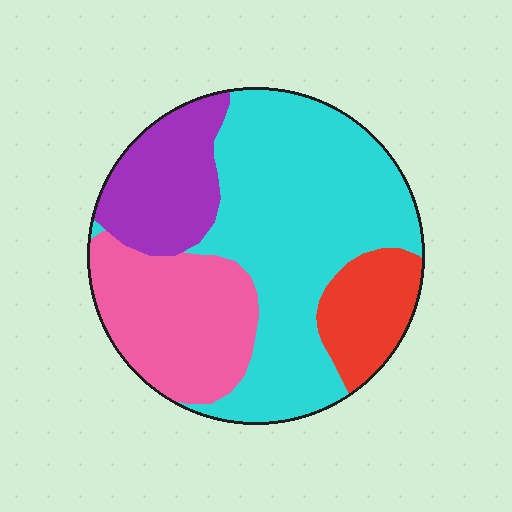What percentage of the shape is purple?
Purple covers around 15% of the shape.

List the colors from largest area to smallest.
From largest to smallest: cyan, pink, purple, red.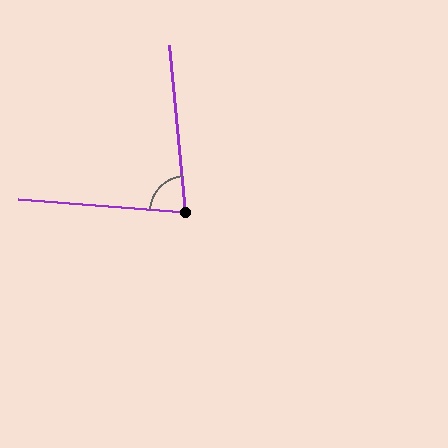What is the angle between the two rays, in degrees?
Approximately 80 degrees.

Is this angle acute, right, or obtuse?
It is acute.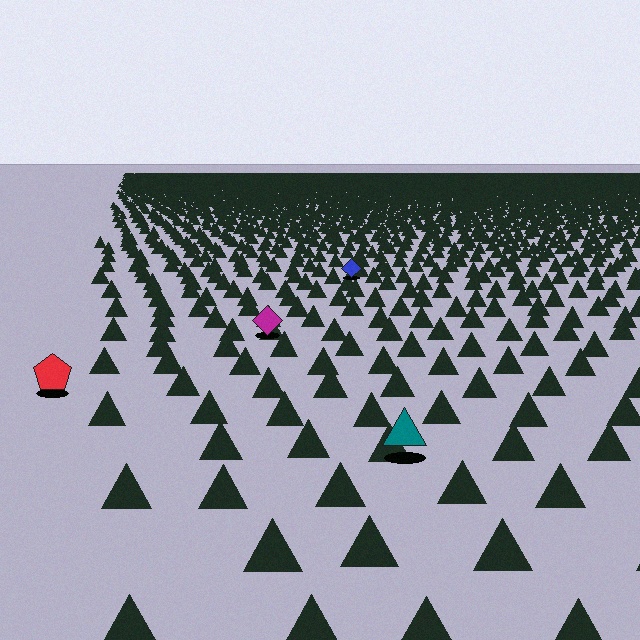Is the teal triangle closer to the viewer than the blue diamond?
Yes. The teal triangle is closer — you can tell from the texture gradient: the ground texture is coarser near it.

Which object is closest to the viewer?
The teal triangle is closest. The texture marks near it are larger and more spread out.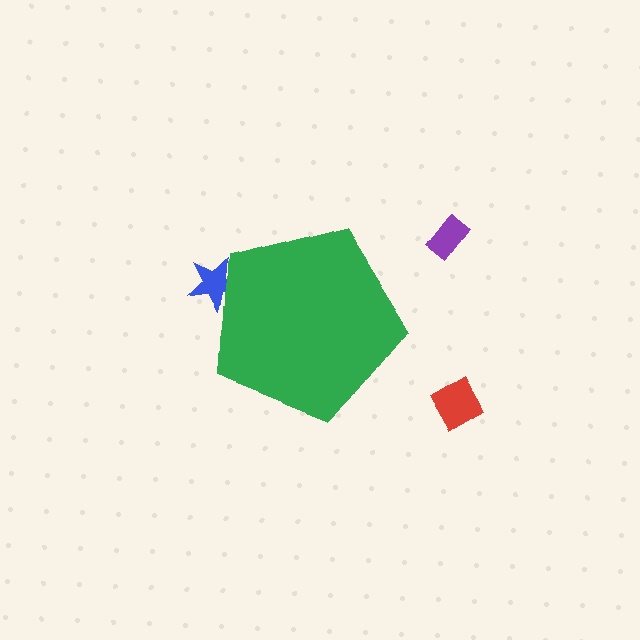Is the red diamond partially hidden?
No, the red diamond is fully visible.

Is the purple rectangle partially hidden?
No, the purple rectangle is fully visible.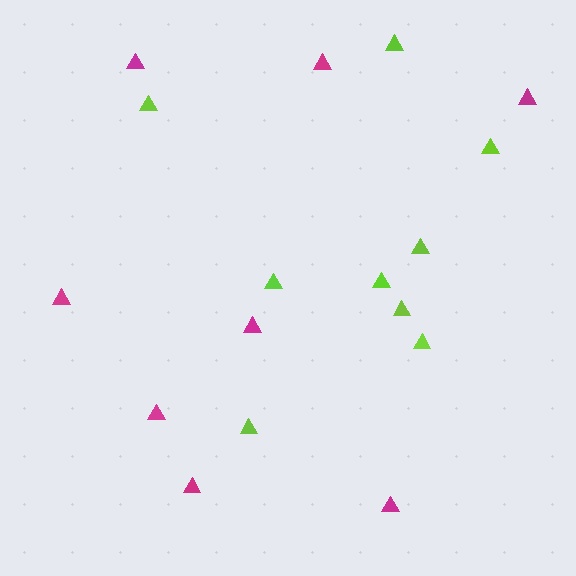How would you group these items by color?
There are 2 groups: one group of lime triangles (9) and one group of magenta triangles (8).